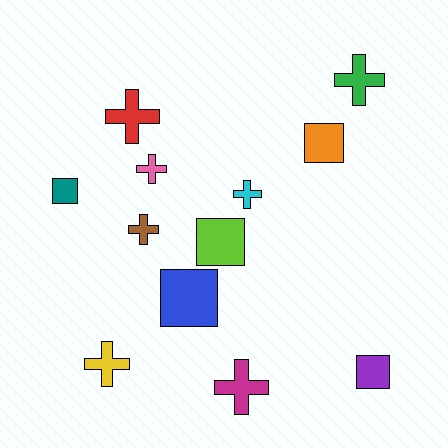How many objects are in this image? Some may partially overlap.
There are 12 objects.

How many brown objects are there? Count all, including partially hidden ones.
There is 1 brown object.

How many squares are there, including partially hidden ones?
There are 5 squares.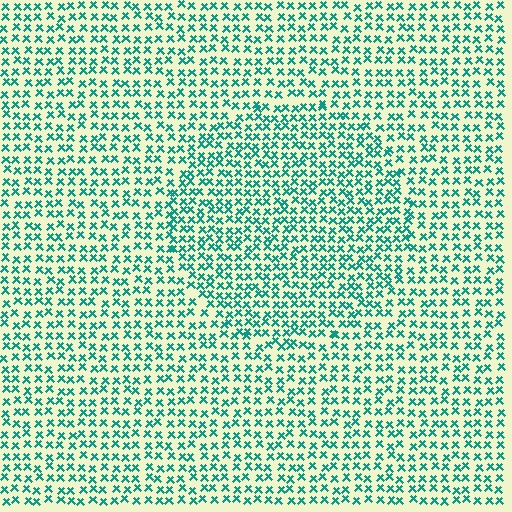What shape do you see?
I see a circle.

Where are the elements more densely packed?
The elements are more densely packed inside the circle boundary.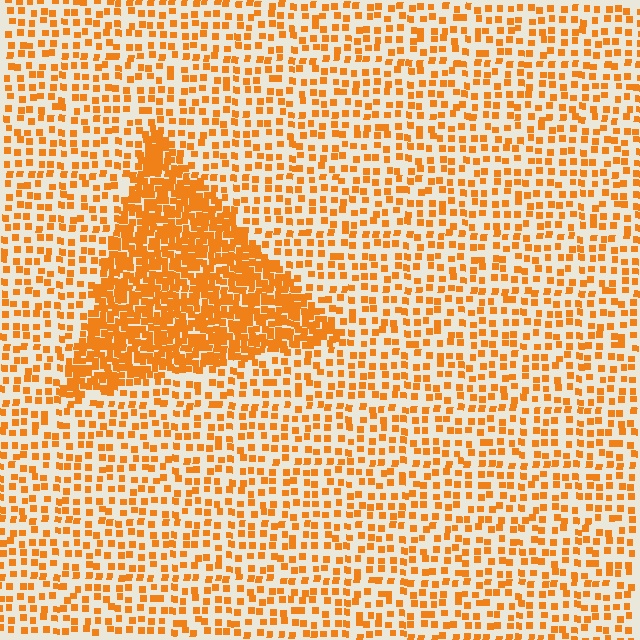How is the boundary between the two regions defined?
The boundary is defined by a change in element density (approximately 2.6x ratio). All elements are the same color, size, and shape.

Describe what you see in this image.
The image contains small orange elements arranged at two different densities. A triangle-shaped region is visible where the elements are more densely packed than the surrounding area.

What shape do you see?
I see a triangle.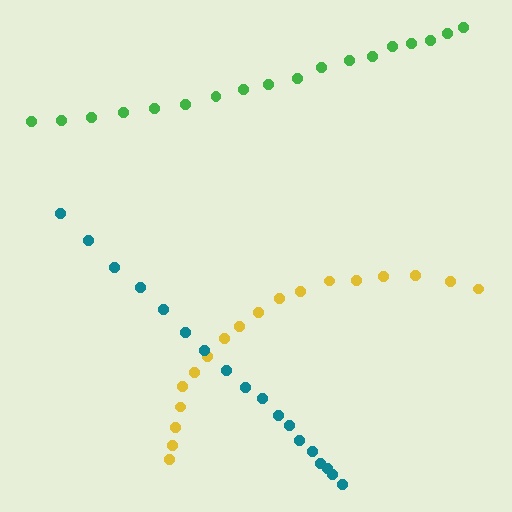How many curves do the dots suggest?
There are 3 distinct paths.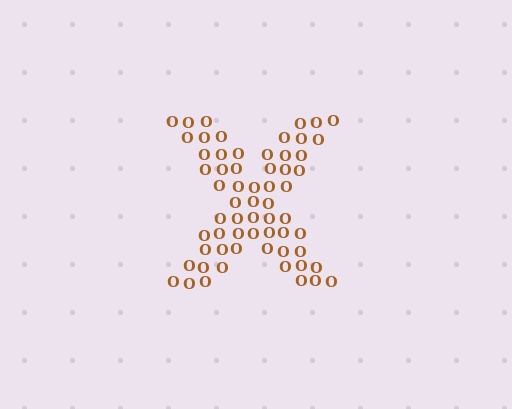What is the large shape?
The large shape is the letter X.